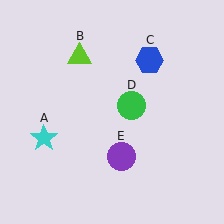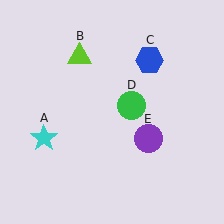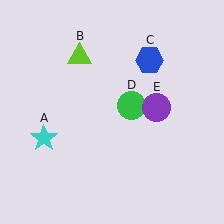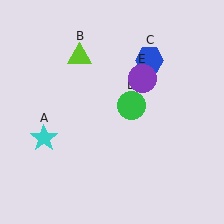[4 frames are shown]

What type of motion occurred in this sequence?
The purple circle (object E) rotated counterclockwise around the center of the scene.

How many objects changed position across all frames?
1 object changed position: purple circle (object E).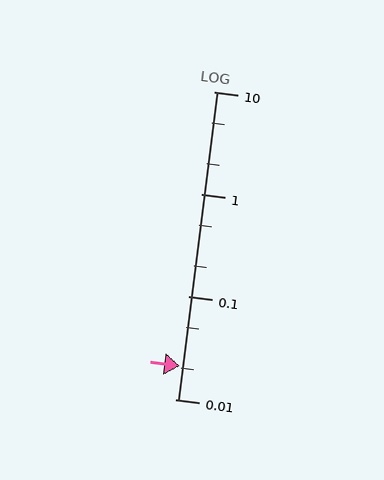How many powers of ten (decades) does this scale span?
The scale spans 3 decades, from 0.01 to 10.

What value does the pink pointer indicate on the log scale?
The pointer indicates approximately 0.021.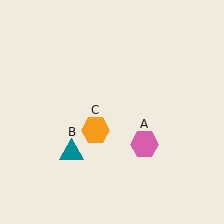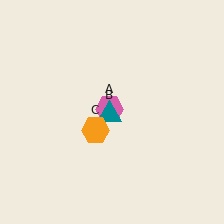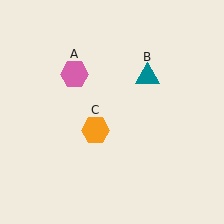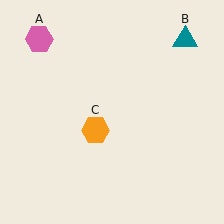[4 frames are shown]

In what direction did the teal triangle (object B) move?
The teal triangle (object B) moved up and to the right.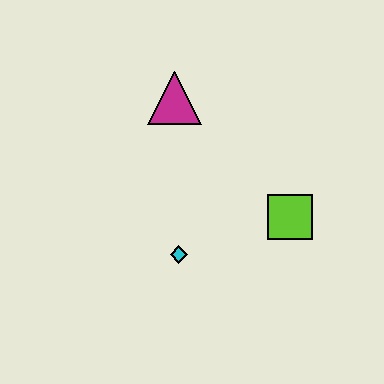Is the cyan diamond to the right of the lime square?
No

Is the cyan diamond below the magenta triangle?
Yes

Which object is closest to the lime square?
The cyan diamond is closest to the lime square.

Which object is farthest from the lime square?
The magenta triangle is farthest from the lime square.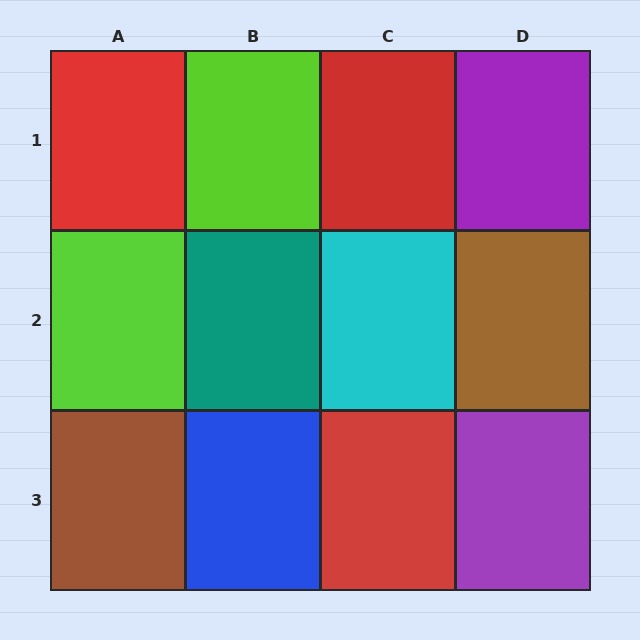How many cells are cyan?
1 cell is cyan.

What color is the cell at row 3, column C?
Red.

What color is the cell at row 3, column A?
Brown.